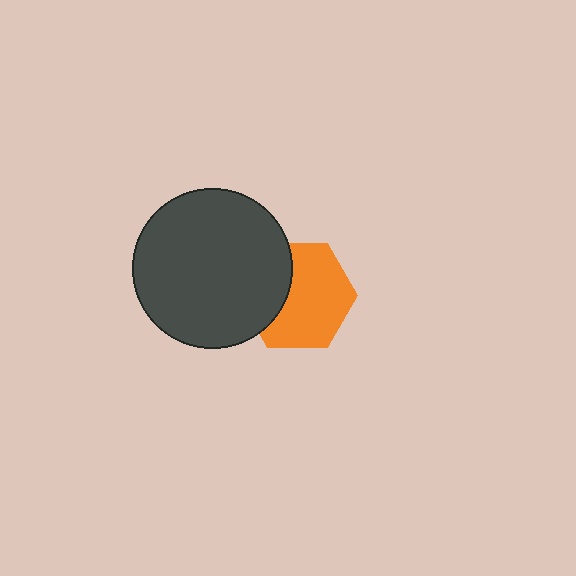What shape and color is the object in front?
The object in front is a dark gray circle.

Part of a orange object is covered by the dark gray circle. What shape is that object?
It is a hexagon.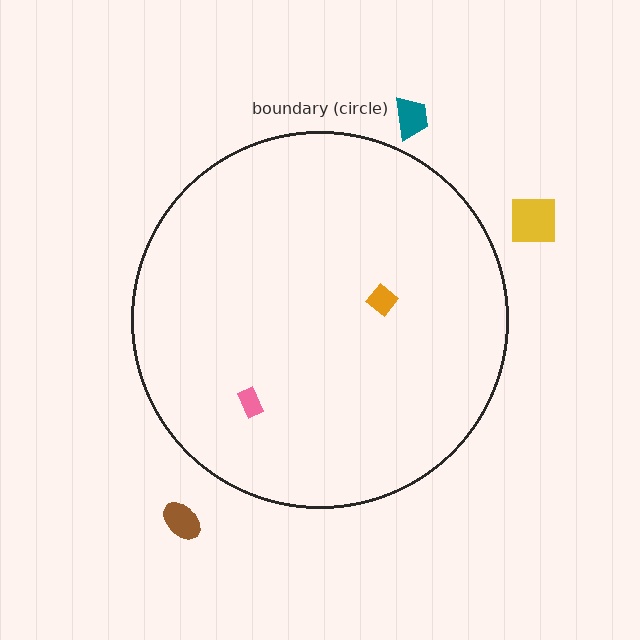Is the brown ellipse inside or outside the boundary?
Outside.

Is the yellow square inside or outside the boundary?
Outside.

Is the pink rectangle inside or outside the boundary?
Inside.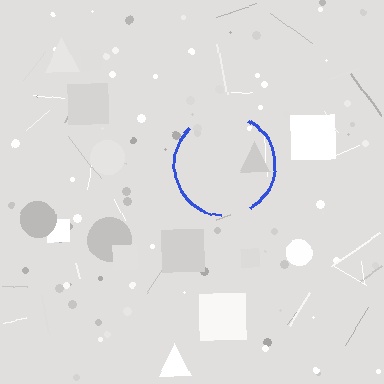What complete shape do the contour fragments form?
The contour fragments form a circle.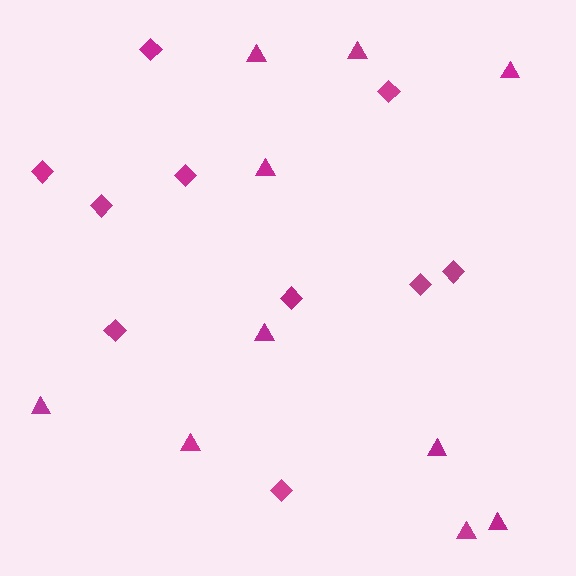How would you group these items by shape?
There are 2 groups: one group of diamonds (10) and one group of triangles (10).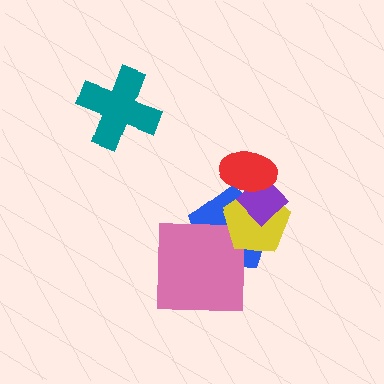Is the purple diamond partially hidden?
Yes, it is partially covered by another shape.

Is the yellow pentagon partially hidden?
Yes, it is partially covered by another shape.